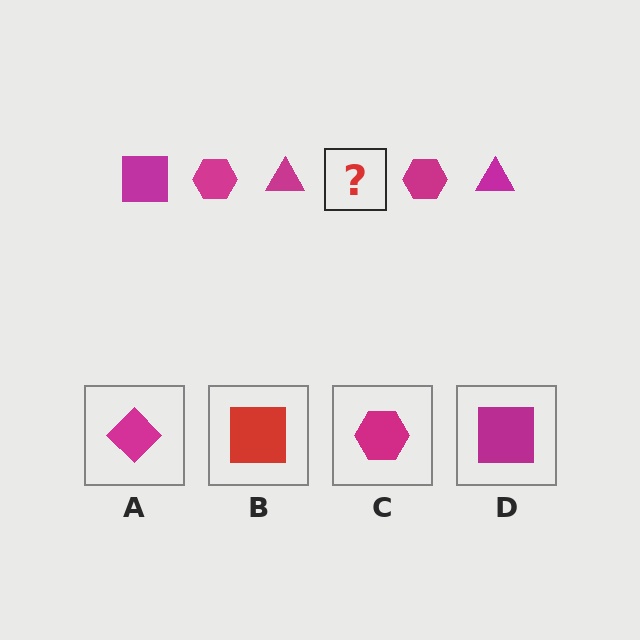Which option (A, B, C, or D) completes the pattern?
D.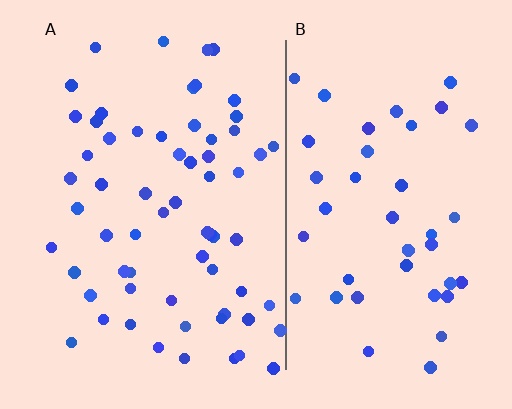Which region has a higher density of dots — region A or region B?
A (the left).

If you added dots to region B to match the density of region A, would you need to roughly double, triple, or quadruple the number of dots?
Approximately double.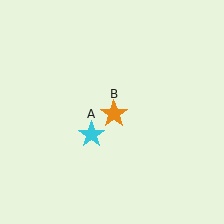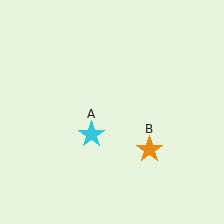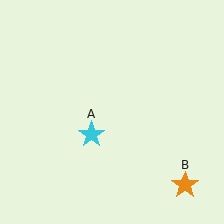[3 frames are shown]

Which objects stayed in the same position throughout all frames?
Cyan star (object A) remained stationary.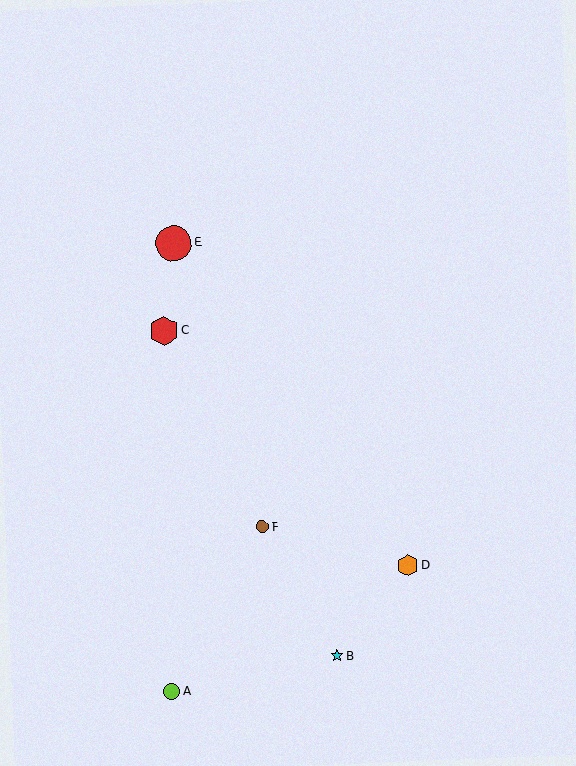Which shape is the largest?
The red circle (labeled E) is the largest.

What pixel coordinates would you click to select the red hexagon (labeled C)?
Click at (164, 331) to select the red hexagon C.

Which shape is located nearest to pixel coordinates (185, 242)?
The red circle (labeled E) at (173, 243) is nearest to that location.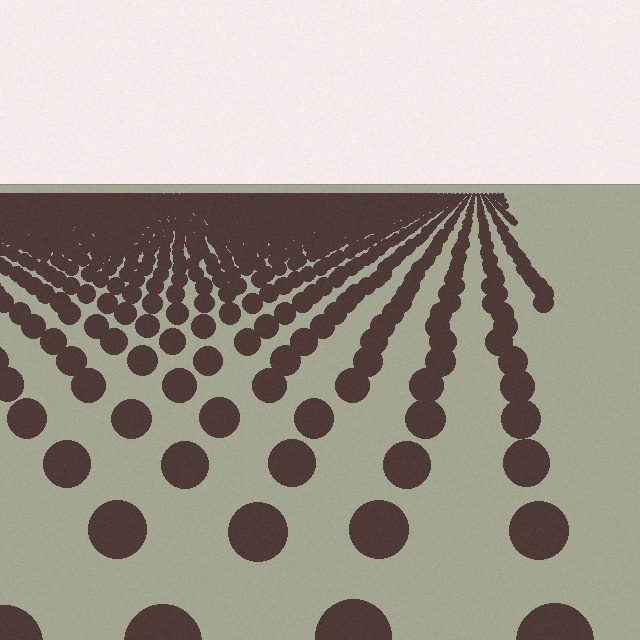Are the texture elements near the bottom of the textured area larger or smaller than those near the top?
Larger. Near the bottom, elements are closer to the viewer and appear at a bigger on-screen size.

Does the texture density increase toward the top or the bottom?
Density increases toward the top.